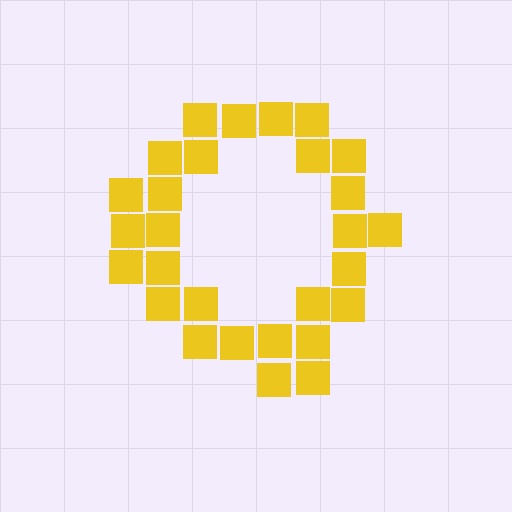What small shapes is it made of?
It is made of small squares.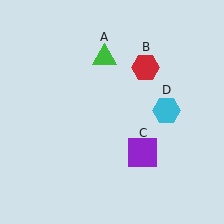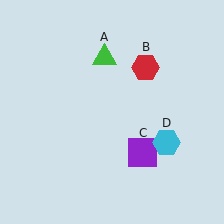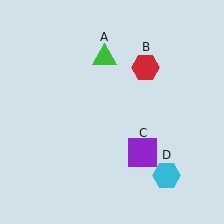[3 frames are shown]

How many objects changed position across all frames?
1 object changed position: cyan hexagon (object D).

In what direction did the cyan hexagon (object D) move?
The cyan hexagon (object D) moved down.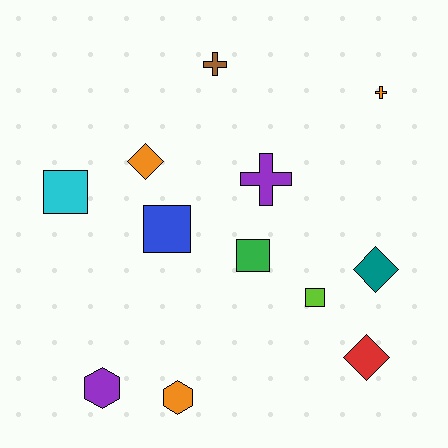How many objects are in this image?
There are 12 objects.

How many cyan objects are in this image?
There is 1 cyan object.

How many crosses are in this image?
There are 3 crosses.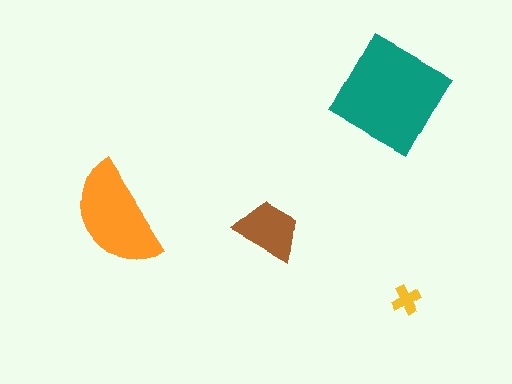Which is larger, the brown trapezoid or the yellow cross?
The brown trapezoid.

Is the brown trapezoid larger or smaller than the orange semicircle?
Smaller.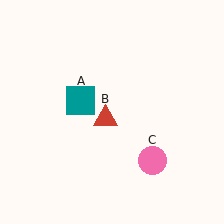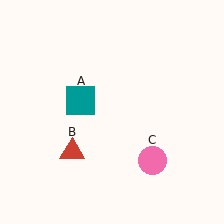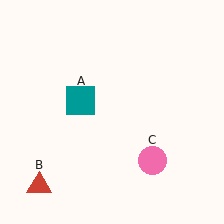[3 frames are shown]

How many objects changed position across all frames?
1 object changed position: red triangle (object B).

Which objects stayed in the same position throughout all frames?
Teal square (object A) and pink circle (object C) remained stationary.